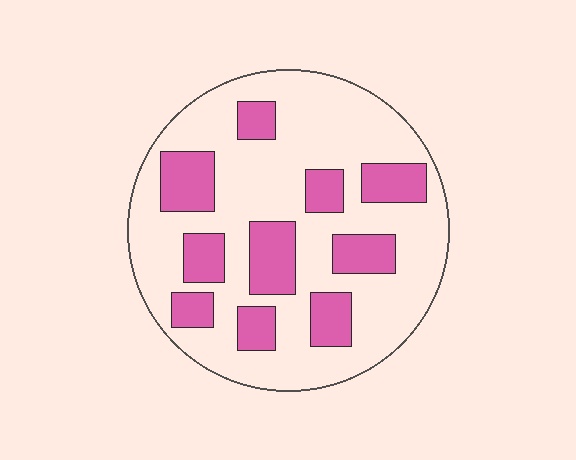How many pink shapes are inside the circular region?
10.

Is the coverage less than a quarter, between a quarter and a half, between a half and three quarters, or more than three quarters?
Between a quarter and a half.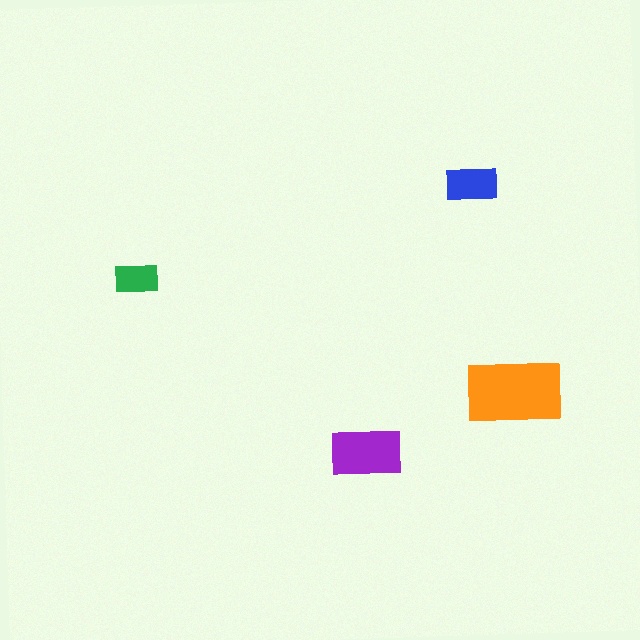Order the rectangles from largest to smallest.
the orange one, the purple one, the blue one, the green one.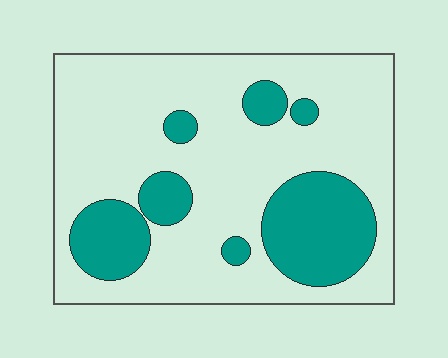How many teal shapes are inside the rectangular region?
7.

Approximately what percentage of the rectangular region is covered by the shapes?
Approximately 25%.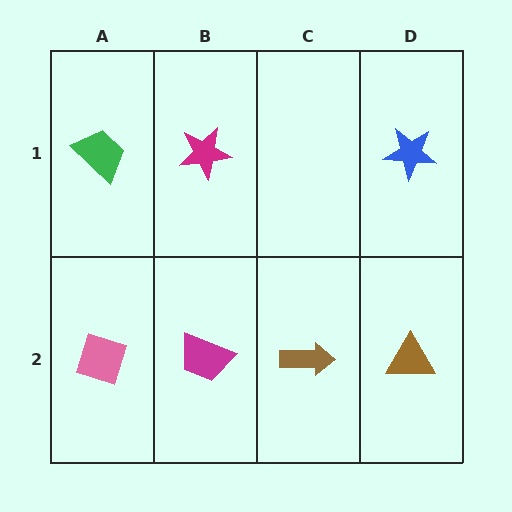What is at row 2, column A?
A pink diamond.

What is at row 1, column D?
A blue star.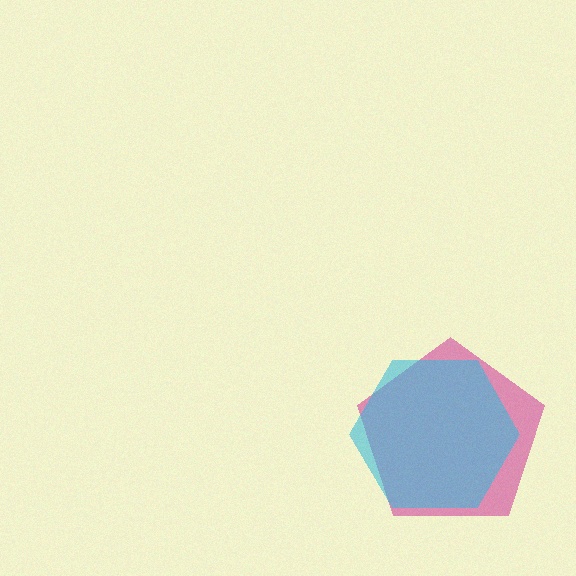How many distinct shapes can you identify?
There are 2 distinct shapes: a magenta pentagon, a cyan hexagon.